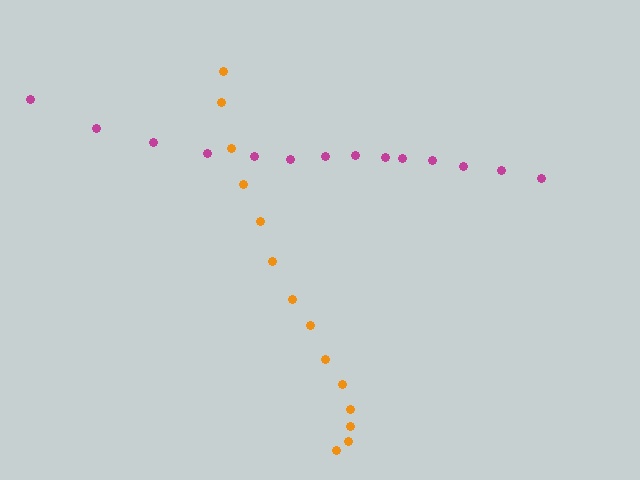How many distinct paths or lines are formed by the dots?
There are 2 distinct paths.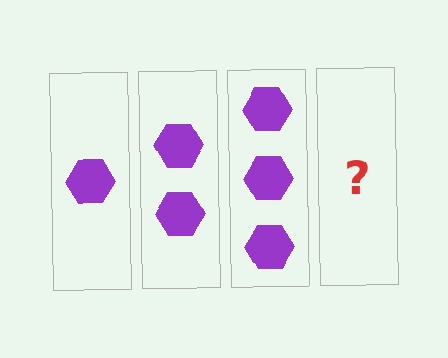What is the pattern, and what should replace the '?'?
The pattern is that each step adds one more hexagon. The '?' should be 4 hexagons.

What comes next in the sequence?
The next element should be 4 hexagons.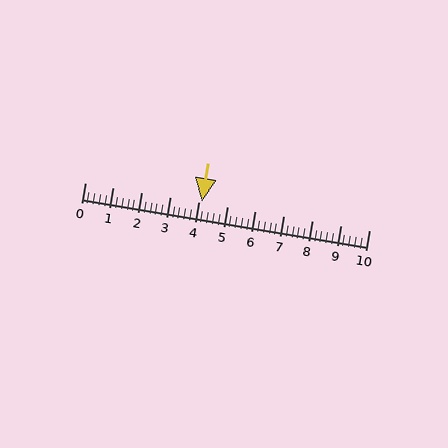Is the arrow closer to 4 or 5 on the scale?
The arrow is closer to 4.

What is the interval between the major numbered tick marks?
The major tick marks are spaced 1 units apart.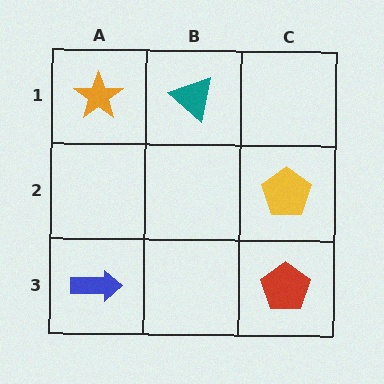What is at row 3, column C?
A red pentagon.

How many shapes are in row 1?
2 shapes.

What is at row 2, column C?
A yellow pentagon.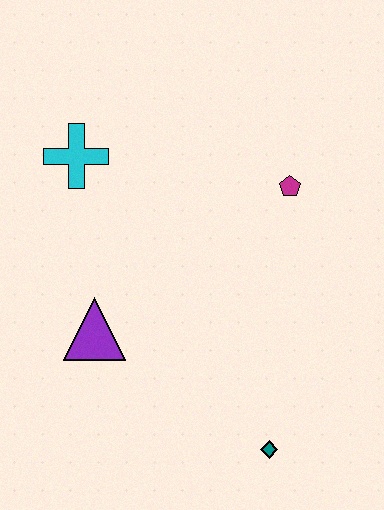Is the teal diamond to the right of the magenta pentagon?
No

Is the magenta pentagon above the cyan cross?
No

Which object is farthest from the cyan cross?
The teal diamond is farthest from the cyan cross.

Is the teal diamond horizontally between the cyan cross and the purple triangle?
No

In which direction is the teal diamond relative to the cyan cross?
The teal diamond is below the cyan cross.